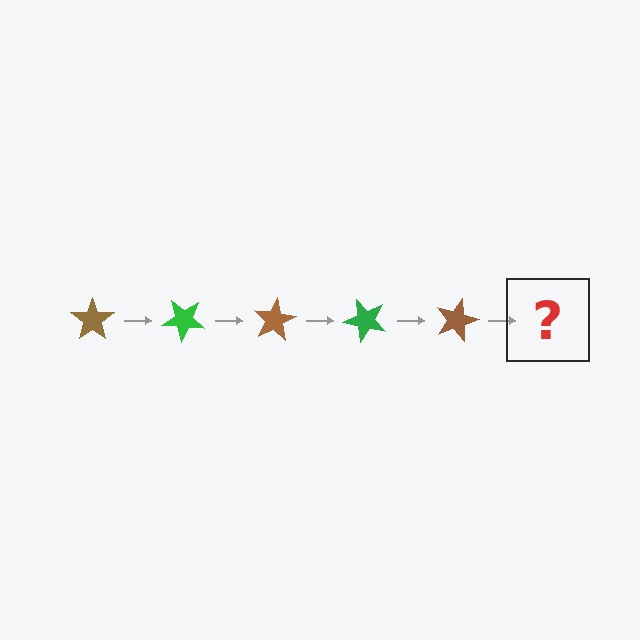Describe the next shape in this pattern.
It should be a green star, rotated 200 degrees from the start.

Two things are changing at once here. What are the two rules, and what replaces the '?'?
The two rules are that it rotates 40 degrees each step and the color cycles through brown and green. The '?' should be a green star, rotated 200 degrees from the start.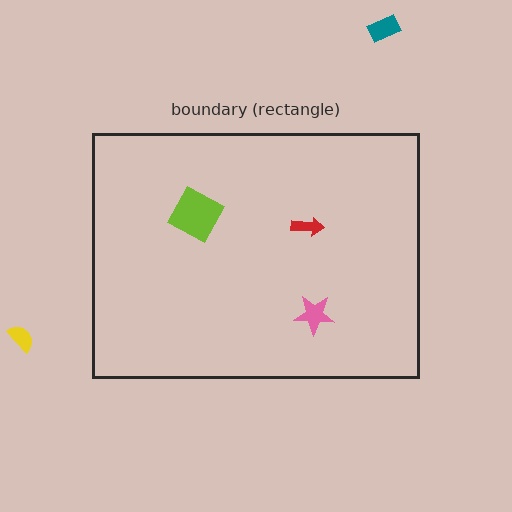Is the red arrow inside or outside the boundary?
Inside.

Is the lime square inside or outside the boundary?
Inside.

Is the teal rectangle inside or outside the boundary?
Outside.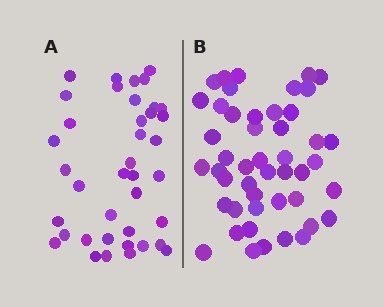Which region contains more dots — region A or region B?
Region B (the right region) has more dots.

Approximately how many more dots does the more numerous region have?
Region B has roughly 8 or so more dots than region A.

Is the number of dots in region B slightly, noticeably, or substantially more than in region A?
Region B has only slightly more — the two regions are fairly close. The ratio is roughly 1.2 to 1.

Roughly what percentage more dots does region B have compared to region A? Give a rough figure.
About 20% more.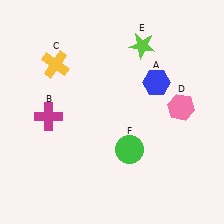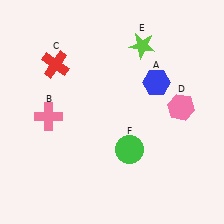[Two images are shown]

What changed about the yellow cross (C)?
In Image 1, C is yellow. In Image 2, it changed to red.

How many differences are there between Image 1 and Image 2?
There are 2 differences between the two images.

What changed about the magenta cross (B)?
In Image 1, B is magenta. In Image 2, it changed to pink.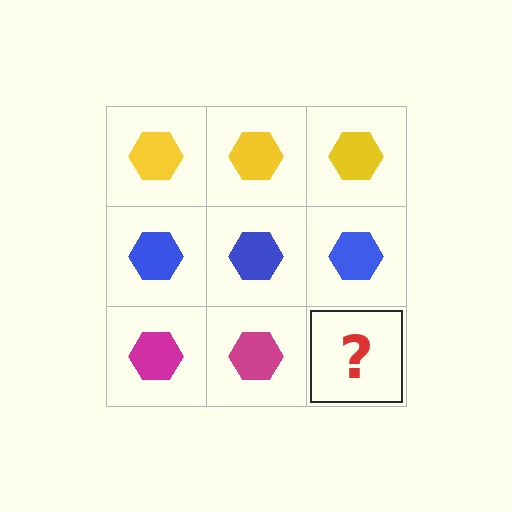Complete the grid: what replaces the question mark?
The question mark should be replaced with a magenta hexagon.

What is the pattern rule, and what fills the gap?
The rule is that each row has a consistent color. The gap should be filled with a magenta hexagon.